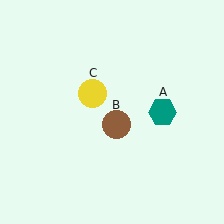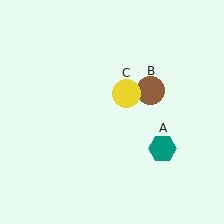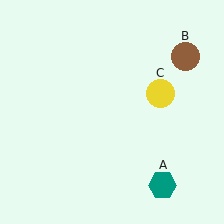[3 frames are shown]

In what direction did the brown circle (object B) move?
The brown circle (object B) moved up and to the right.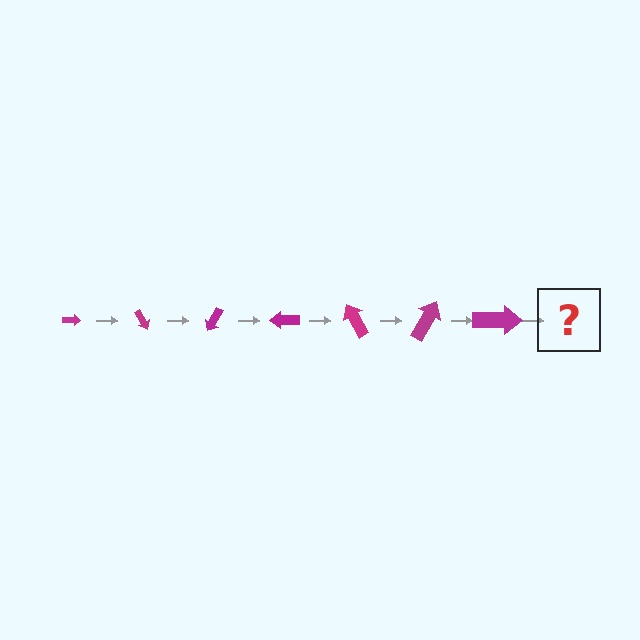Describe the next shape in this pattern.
It should be an arrow, larger than the previous one and rotated 420 degrees from the start.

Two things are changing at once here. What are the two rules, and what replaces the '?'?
The two rules are that the arrow grows larger each step and it rotates 60 degrees each step. The '?' should be an arrow, larger than the previous one and rotated 420 degrees from the start.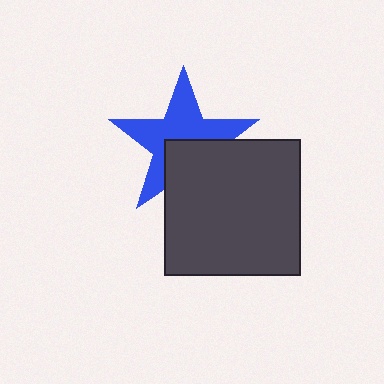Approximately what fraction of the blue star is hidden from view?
Roughly 38% of the blue star is hidden behind the dark gray square.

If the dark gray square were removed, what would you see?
You would see the complete blue star.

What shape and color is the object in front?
The object in front is a dark gray square.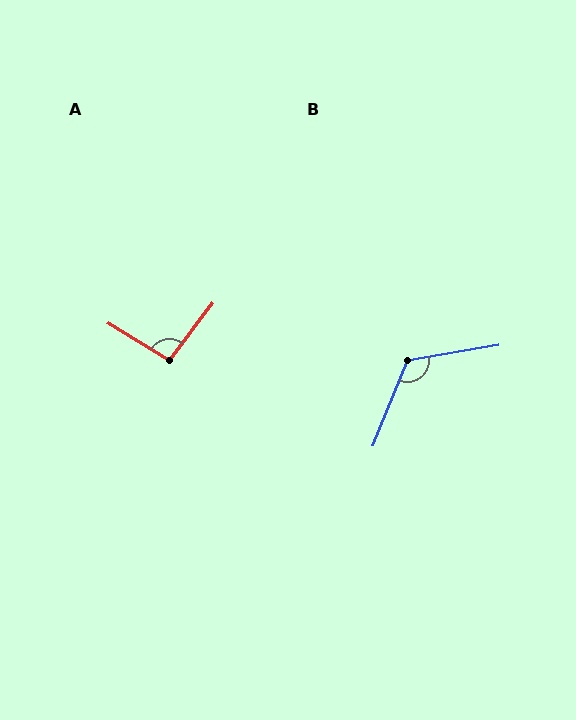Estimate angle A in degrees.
Approximately 96 degrees.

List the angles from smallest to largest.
A (96°), B (122°).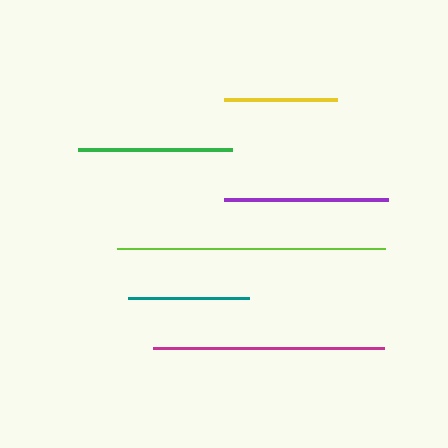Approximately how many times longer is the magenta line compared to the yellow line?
The magenta line is approximately 2.0 times the length of the yellow line.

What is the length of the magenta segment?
The magenta segment is approximately 231 pixels long.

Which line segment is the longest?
The lime line is the longest at approximately 267 pixels.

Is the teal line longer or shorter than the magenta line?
The magenta line is longer than the teal line.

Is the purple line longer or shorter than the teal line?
The purple line is longer than the teal line.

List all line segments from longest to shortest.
From longest to shortest: lime, magenta, purple, green, teal, yellow.